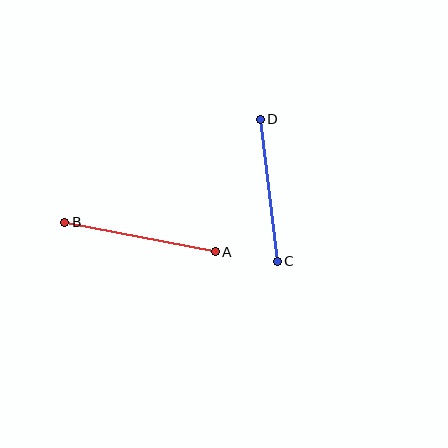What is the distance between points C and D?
The distance is approximately 143 pixels.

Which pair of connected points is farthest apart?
Points A and B are farthest apart.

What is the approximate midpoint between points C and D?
The midpoint is at approximately (269, 190) pixels.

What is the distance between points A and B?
The distance is approximately 153 pixels.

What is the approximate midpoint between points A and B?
The midpoint is at approximately (140, 237) pixels.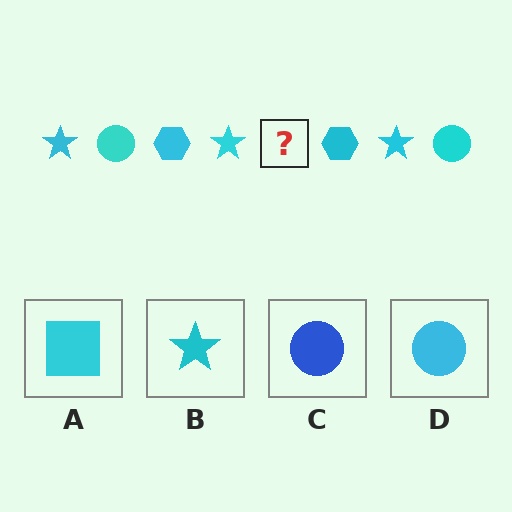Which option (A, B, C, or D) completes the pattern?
D.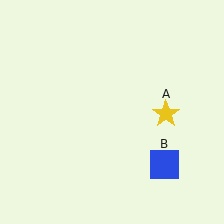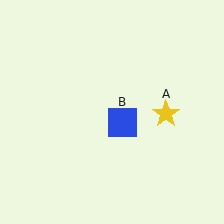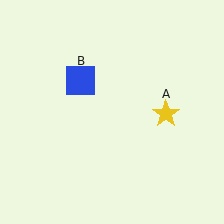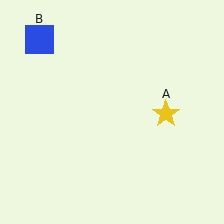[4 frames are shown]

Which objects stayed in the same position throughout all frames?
Yellow star (object A) remained stationary.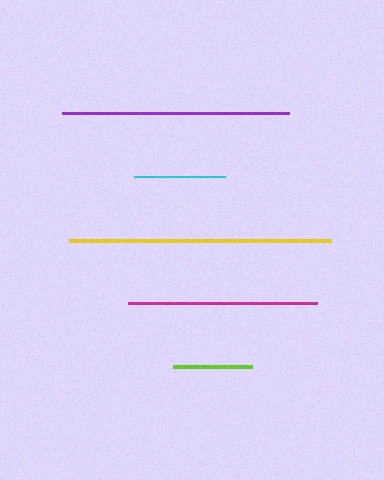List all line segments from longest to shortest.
From longest to shortest: yellow, purple, magenta, cyan, lime.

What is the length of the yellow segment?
The yellow segment is approximately 262 pixels long.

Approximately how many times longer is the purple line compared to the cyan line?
The purple line is approximately 2.5 times the length of the cyan line.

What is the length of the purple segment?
The purple segment is approximately 227 pixels long.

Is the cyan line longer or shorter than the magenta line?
The magenta line is longer than the cyan line.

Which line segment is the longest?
The yellow line is the longest at approximately 262 pixels.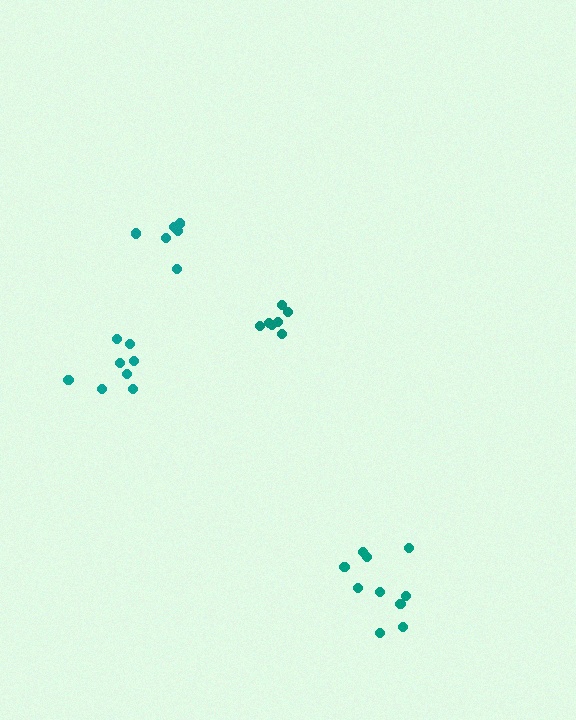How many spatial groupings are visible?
There are 4 spatial groupings.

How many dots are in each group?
Group 1: 7 dots, Group 2: 8 dots, Group 3: 10 dots, Group 4: 6 dots (31 total).